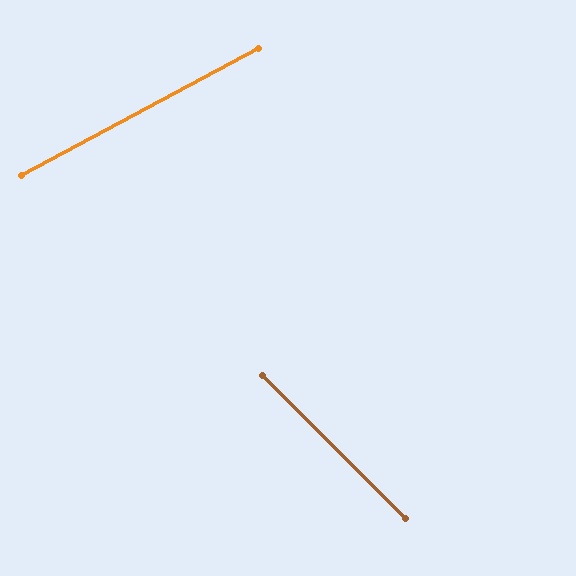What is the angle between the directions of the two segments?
Approximately 73 degrees.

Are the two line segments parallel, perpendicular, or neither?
Neither parallel nor perpendicular — they differ by about 73°.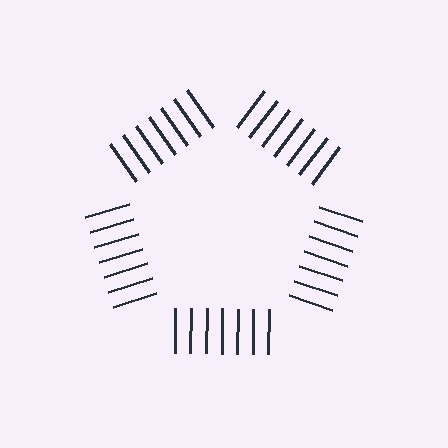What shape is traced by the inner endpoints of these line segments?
An illusory pentagon — the line segments terminate on its edges but no continuous stroke is drawn.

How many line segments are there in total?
35 — 7 along each of the 5 edges.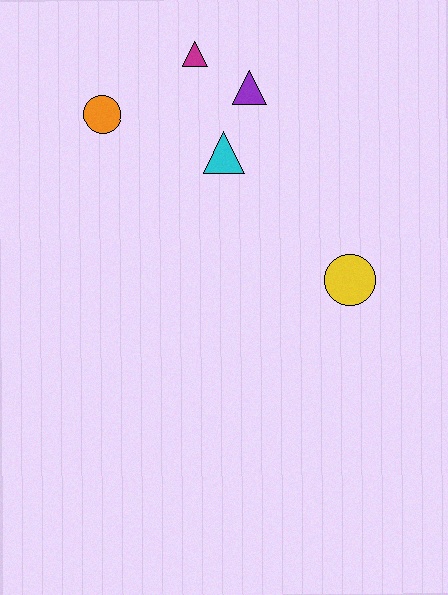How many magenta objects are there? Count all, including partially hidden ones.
There is 1 magenta object.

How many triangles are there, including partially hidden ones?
There are 3 triangles.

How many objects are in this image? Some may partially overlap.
There are 5 objects.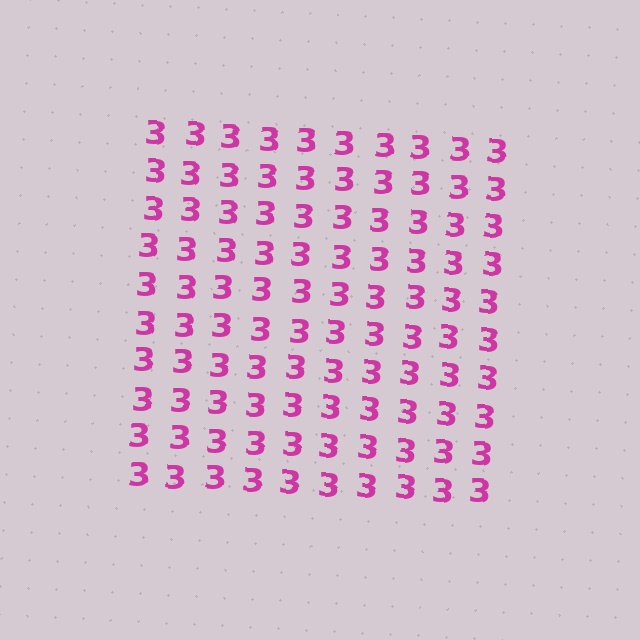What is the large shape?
The large shape is a square.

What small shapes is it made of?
It is made of small digit 3's.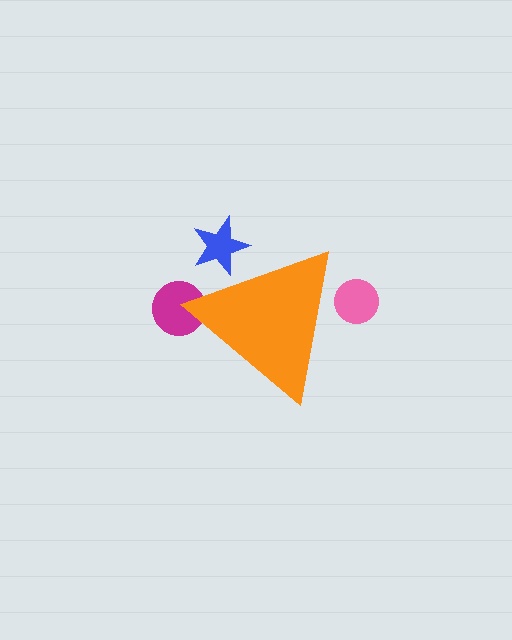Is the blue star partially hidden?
Yes, the blue star is partially hidden behind the orange triangle.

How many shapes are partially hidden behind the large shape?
3 shapes are partially hidden.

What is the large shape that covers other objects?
An orange triangle.